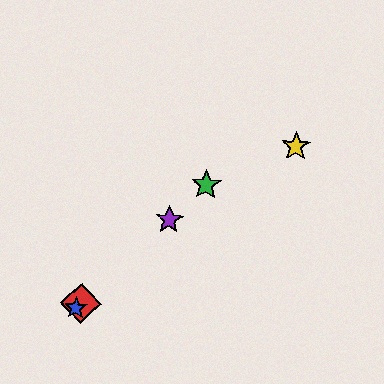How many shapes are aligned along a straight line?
4 shapes (the red diamond, the blue star, the green star, the purple star) are aligned along a straight line.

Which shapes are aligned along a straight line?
The red diamond, the blue star, the green star, the purple star are aligned along a straight line.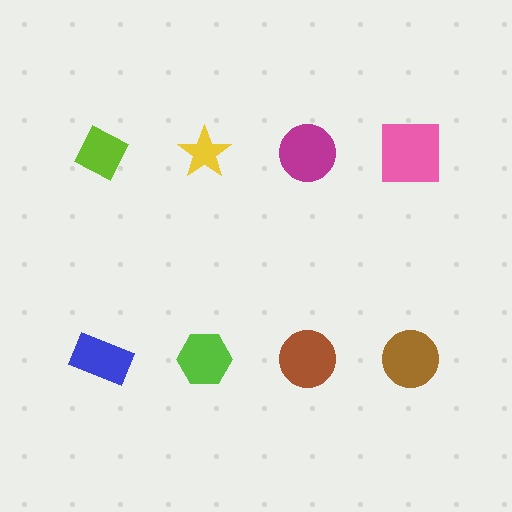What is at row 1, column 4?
A pink square.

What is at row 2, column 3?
A brown circle.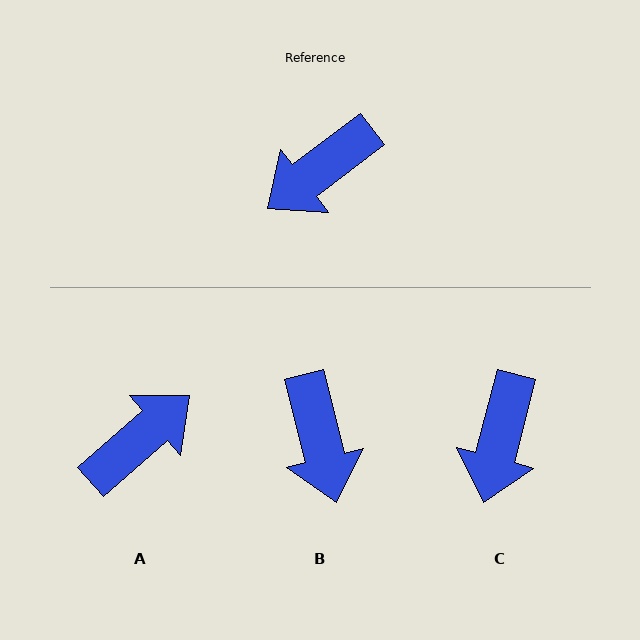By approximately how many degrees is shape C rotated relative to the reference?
Approximately 38 degrees counter-clockwise.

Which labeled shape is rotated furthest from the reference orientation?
A, about 176 degrees away.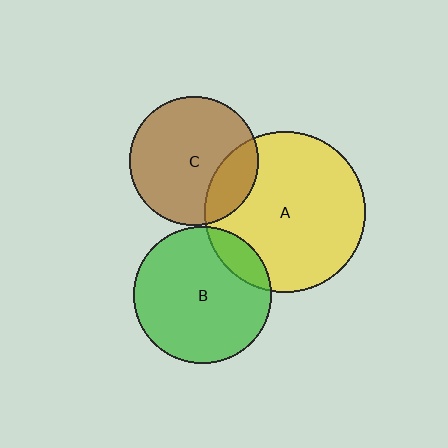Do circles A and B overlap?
Yes.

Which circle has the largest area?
Circle A (yellow).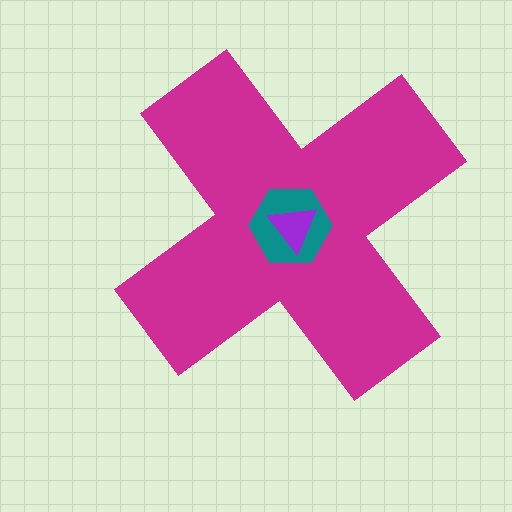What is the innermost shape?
The purple triangle.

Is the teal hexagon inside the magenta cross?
Yes.